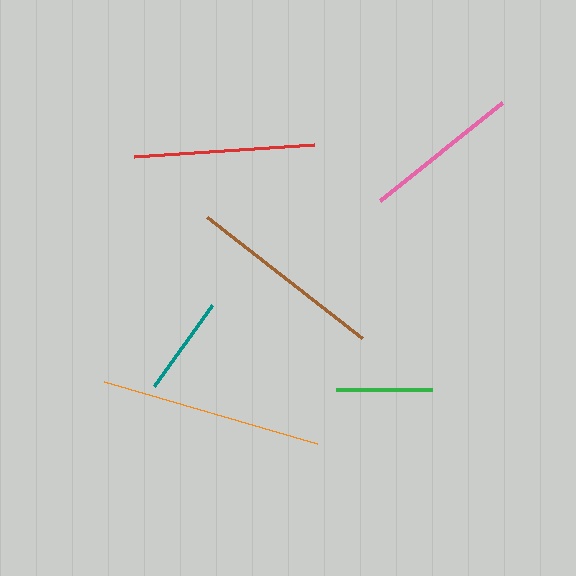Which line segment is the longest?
The orange line is the longest at approximately 221 pixels.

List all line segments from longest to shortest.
From longest to shortest: orange, brown, red, pink, teal, green.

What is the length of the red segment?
The red segment is approximately 181 pixels long.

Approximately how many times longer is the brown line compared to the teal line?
The brown line is approximately 2.0 times the length of the teal line.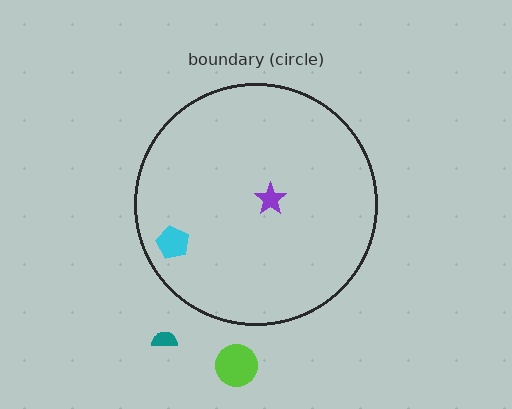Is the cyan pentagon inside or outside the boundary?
Inside.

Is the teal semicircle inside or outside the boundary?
Outside.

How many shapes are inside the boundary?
2 inside, 2 outside.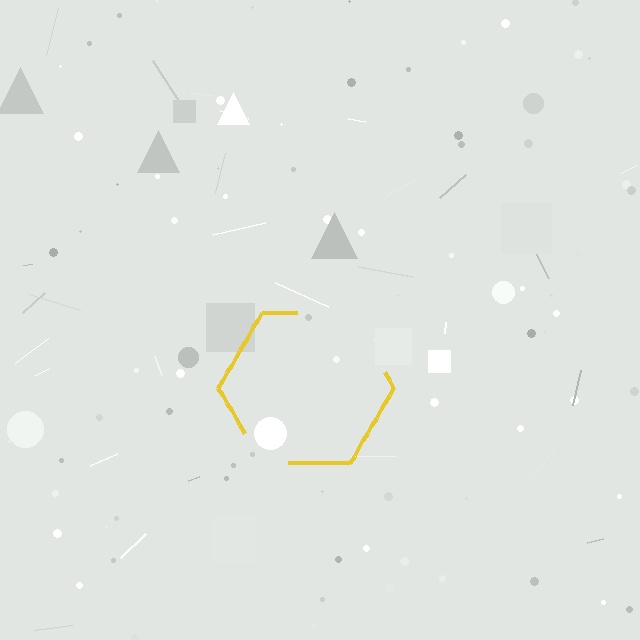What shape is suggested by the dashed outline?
The dashed outline suggests a hexagon.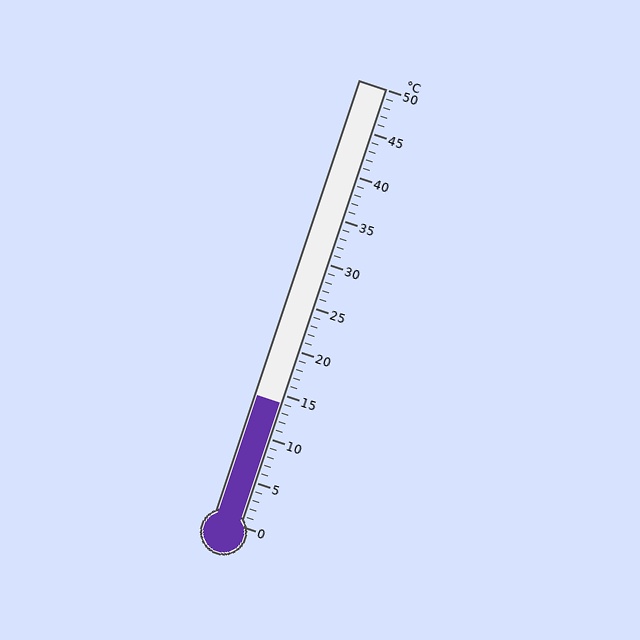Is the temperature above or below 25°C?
The temperature is below 25°C.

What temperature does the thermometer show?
The thermometer shows approximately 14°C.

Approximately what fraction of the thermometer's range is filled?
The thermometer is filled to approximately 30% of its range.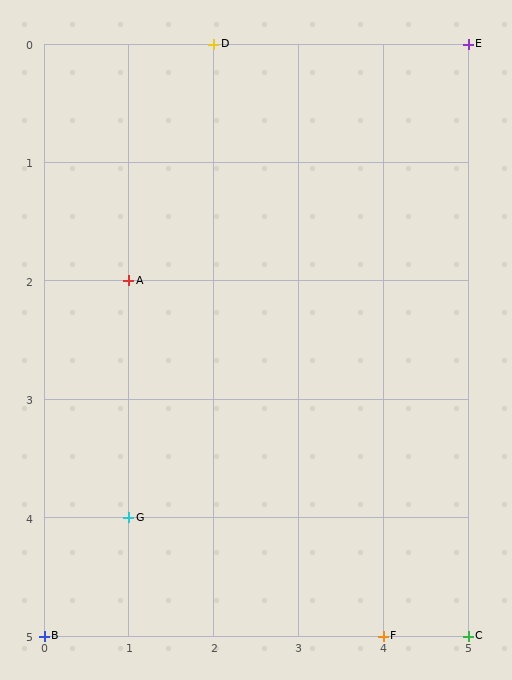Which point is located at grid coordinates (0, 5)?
Point B is at (0, 5).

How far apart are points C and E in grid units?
Points C and E are 5 rows apart.